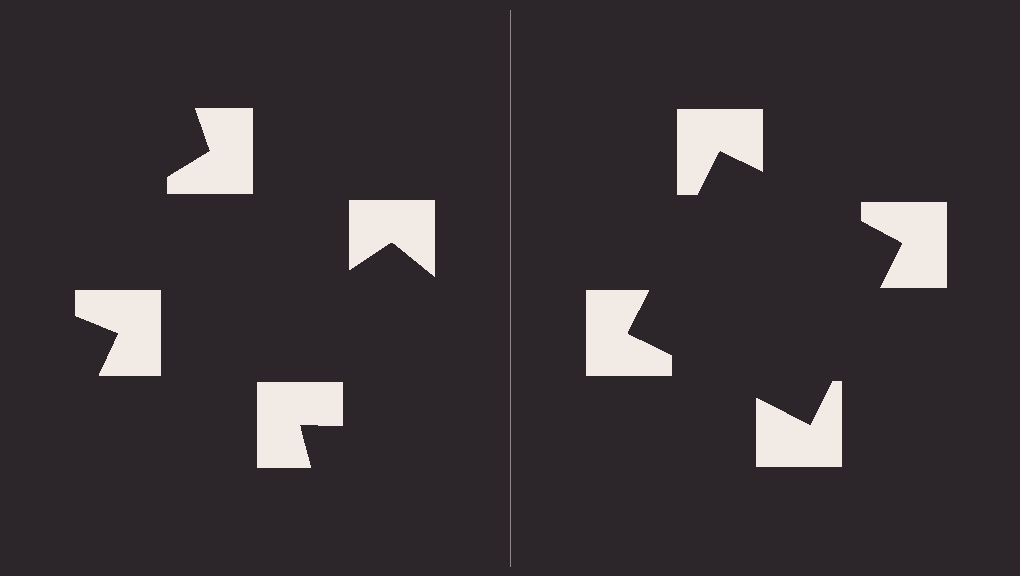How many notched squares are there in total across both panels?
8 — 4 on each side.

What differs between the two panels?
The notched squares are positioned identically on both sides; only the wedge orientations differ. On the right they align to a square; on the left they are misaligned.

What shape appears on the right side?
An illusory square.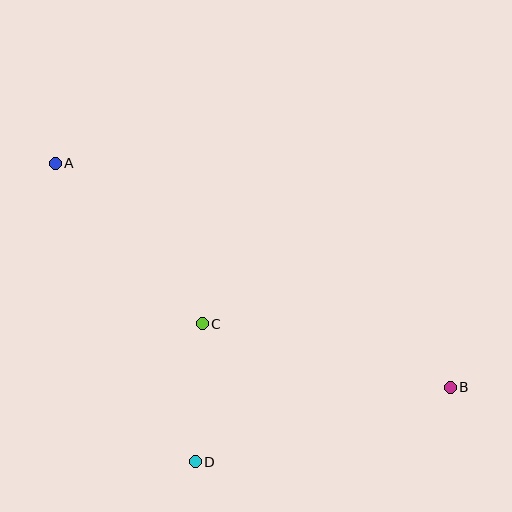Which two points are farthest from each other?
Points A and B are farthest from each other.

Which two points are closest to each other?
Points C and D are closest to each other.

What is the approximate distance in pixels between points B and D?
The distance between B and D is approximately 266 pixels.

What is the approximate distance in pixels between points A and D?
The distance between A and D is approximately 330 pixels.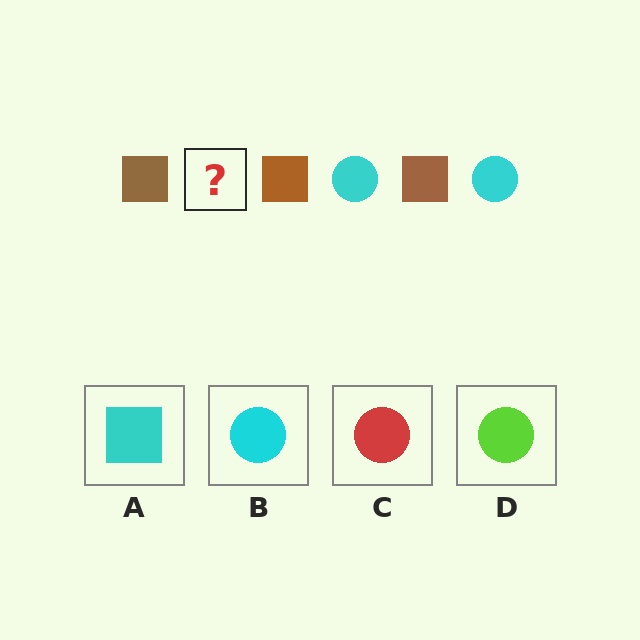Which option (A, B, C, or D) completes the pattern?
B.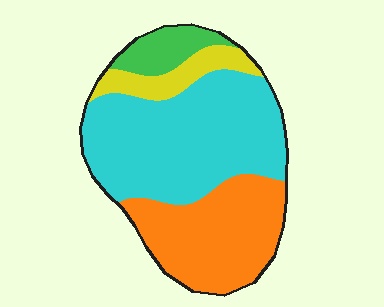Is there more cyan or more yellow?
Cyan.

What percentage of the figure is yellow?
Yellow covers around 10% of the figure.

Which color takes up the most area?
Cyan, at roughly 50%.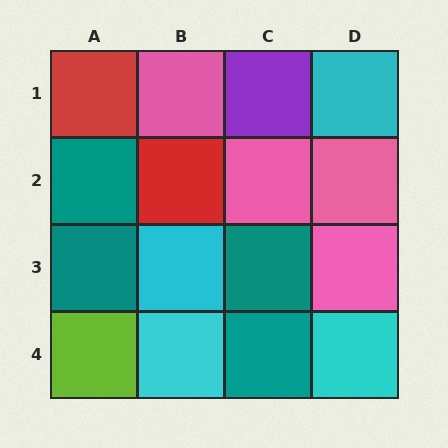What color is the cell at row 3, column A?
Teal.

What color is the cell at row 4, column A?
Lime.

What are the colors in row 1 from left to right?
Red, pink, purple, cyan.